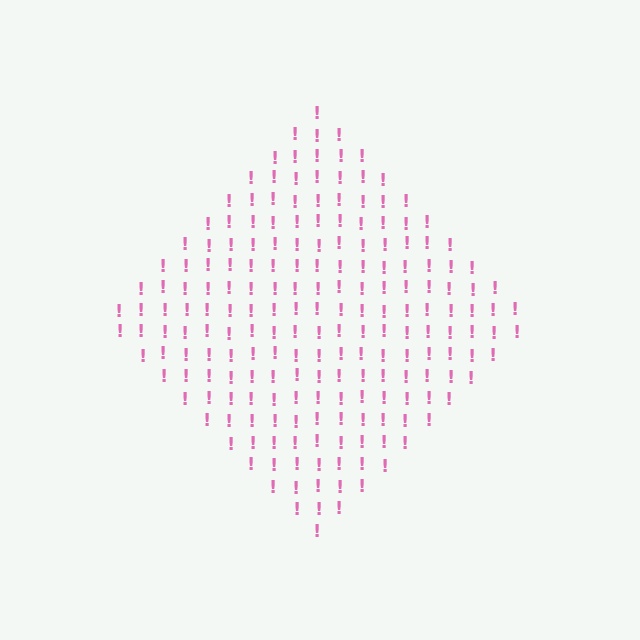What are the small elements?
The small elements are exclamation marks.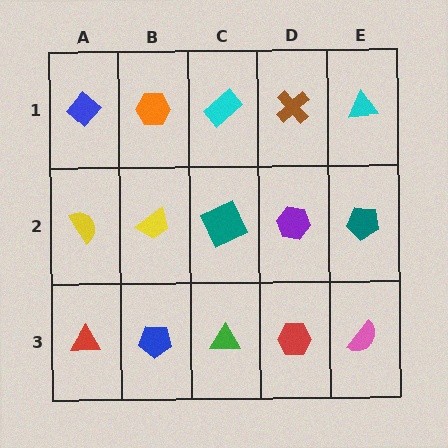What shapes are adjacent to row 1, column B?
A yellow trapezoid (row 2, column B), a blue diamond (row 1, column A), a cyan rectangle (row 1, column C).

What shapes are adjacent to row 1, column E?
A teal pentagon (row 2, column E), a brown cross (row 1, column D).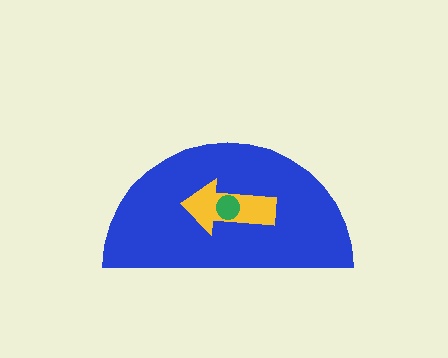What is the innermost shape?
The green circle.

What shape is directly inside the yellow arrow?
The green circle.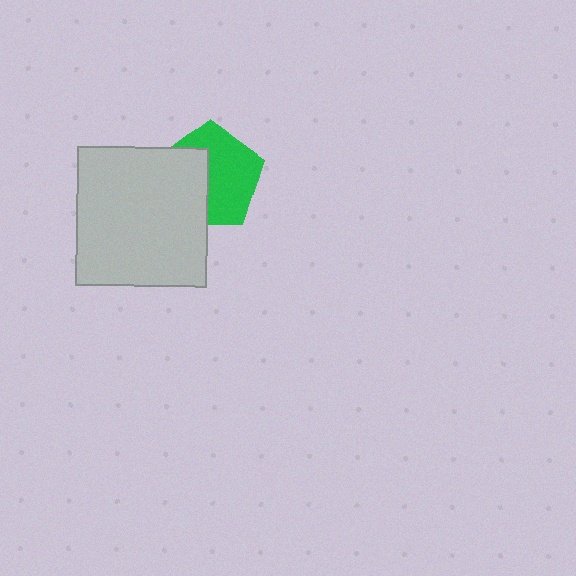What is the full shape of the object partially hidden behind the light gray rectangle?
The partially hidden object is a green pentagon.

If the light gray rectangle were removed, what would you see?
You would see the complete green pentagon.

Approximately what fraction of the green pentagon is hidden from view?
Roughly 42% of the green pentagon is hidden behind the light gray rectangle.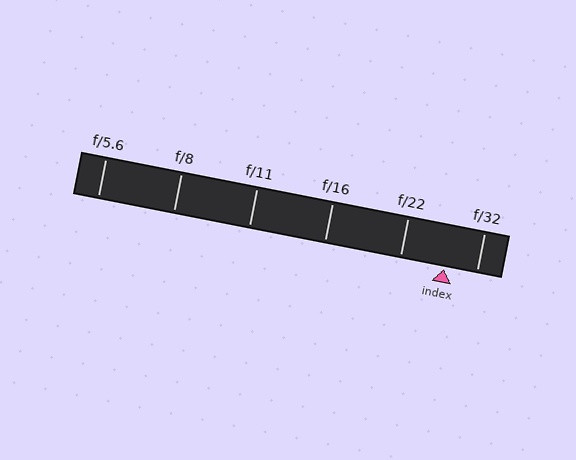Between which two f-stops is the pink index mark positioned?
The index mark is between f/22 and f/32.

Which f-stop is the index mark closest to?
The index mark is closest to f/32.